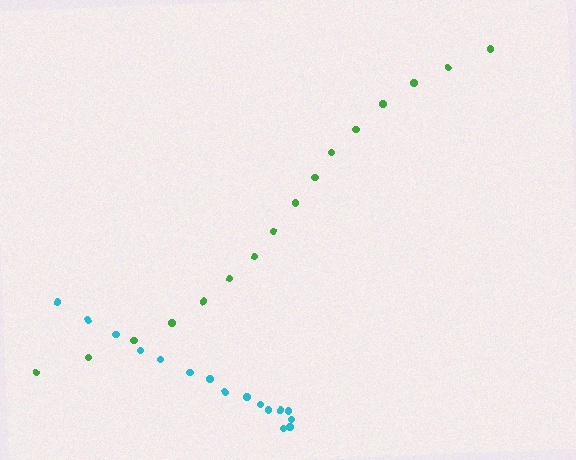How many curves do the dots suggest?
There are 2 distinct paths.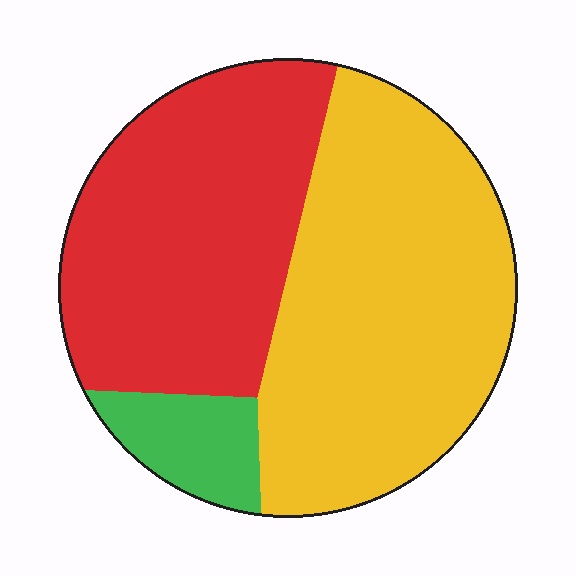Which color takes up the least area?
Green, at roughly 10%.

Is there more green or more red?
Red.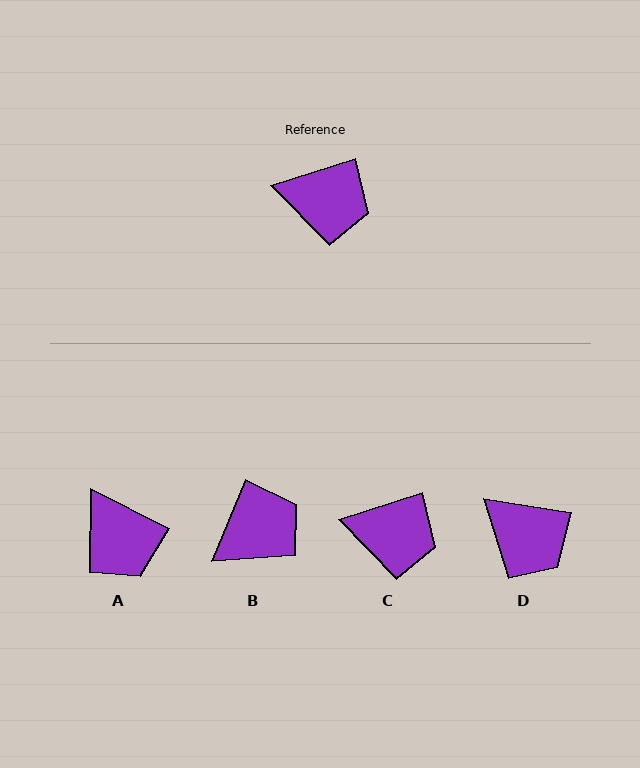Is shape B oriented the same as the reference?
No, it is off by about 50 degrees.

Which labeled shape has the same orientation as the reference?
C.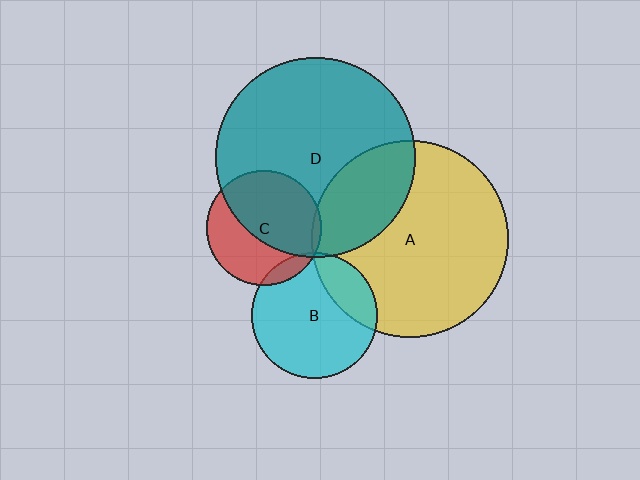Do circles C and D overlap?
Yes.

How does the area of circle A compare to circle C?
Approximately 2.9 times.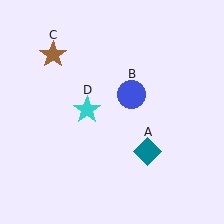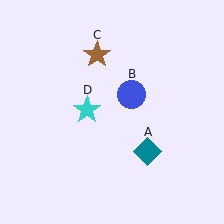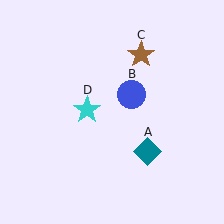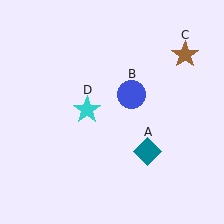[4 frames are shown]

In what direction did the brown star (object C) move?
The brown star (object C) moved right.